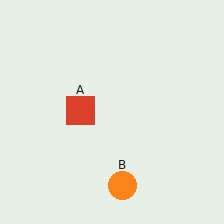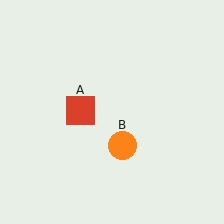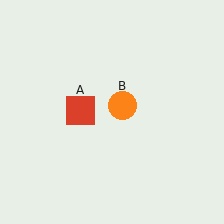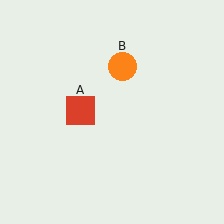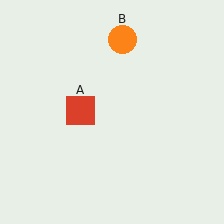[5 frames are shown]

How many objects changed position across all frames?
1 object changed position: orange circle (object B).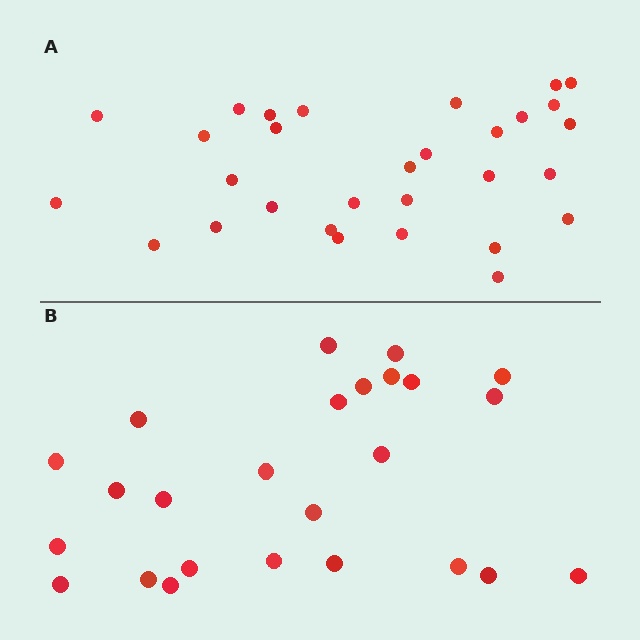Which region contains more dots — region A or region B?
Region A (the top region) has more dots.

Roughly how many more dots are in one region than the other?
Region A has about 5 more dots than region B.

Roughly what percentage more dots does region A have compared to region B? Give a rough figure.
About 20% more.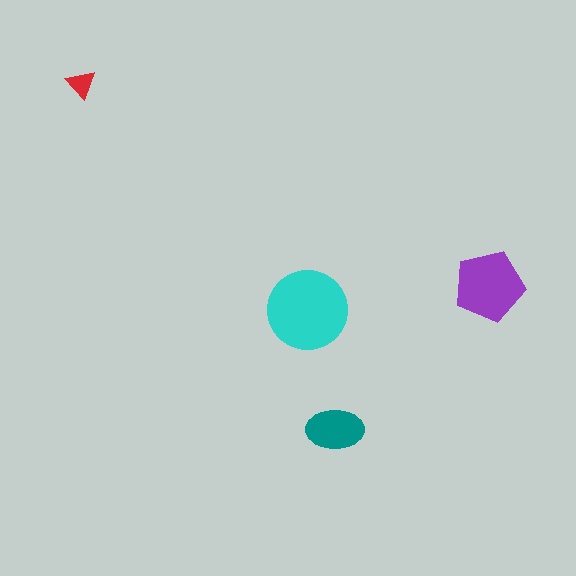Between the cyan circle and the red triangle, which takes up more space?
The cyan circle.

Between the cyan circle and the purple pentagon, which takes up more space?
The cyan circle.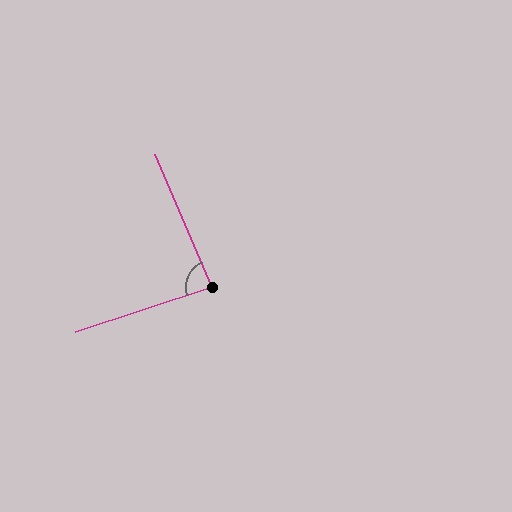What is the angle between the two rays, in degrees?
Approximately 85 degrees.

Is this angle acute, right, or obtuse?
It is acute.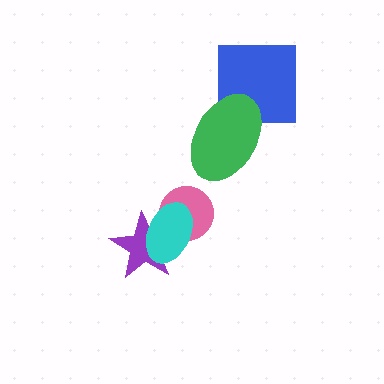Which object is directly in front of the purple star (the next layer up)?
The pink circle is directly in front of the purple star.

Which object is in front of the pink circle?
The cyan ellipse is in front of the pink circle.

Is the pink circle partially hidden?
Yes, it is partially covered by another shape.